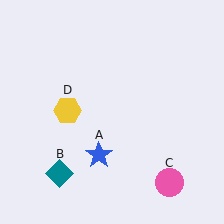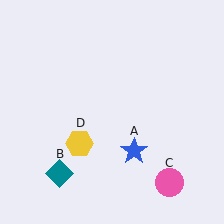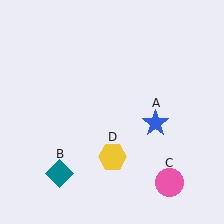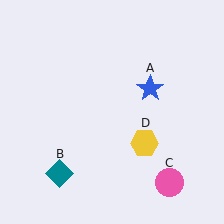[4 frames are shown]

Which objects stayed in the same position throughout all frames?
Teal diamond (object B) and pink circle (object C) remained stationary.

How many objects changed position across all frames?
2 objects changed position: blue star (object A), yellow hexagon (object D).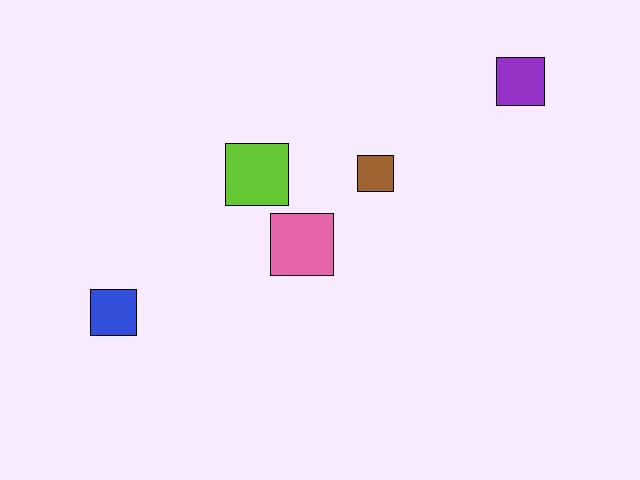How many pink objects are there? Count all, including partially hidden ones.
There is 1 pink object.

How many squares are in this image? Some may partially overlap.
There are 5 squares.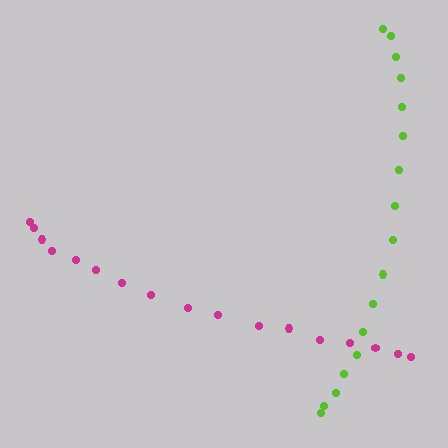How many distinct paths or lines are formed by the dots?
There are 2 distinct paths.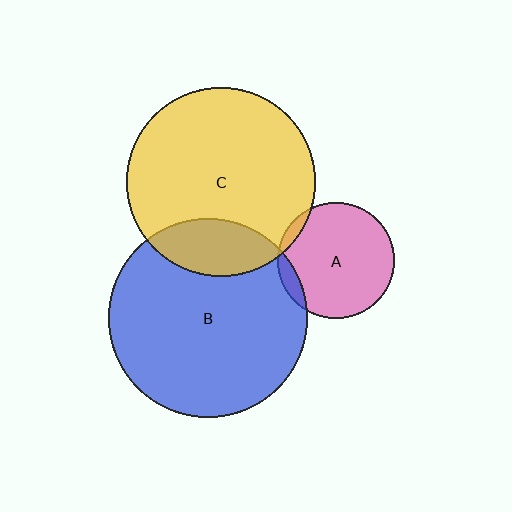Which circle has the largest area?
Circle B (blue).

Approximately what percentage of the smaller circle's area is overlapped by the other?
Approximately 5%.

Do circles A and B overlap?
Yes.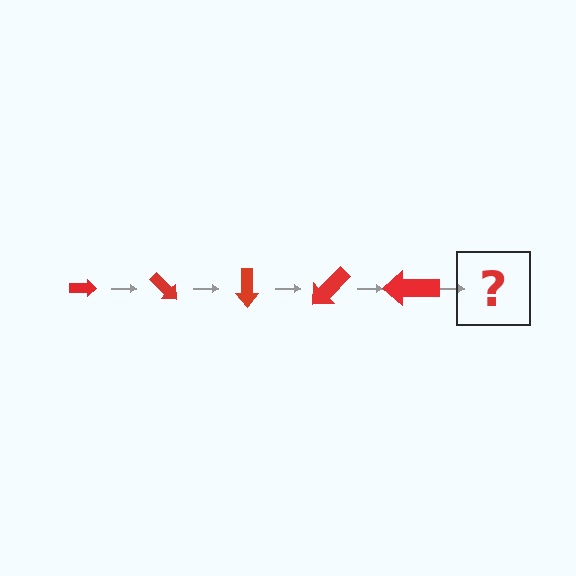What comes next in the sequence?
The next element should be an arrow, larger than the previous one and rotated 225 degrees from the start.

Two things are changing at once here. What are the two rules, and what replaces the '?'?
The two rules are that the arrow grows larger each step and it rotates 45 degrees each step. The '?' should be an arrow, larger than the previous one and rotated 225 degrees from the start.